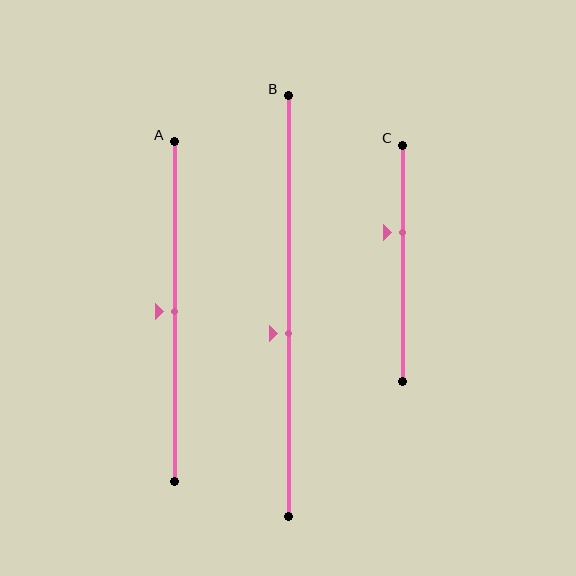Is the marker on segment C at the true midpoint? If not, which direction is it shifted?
No, the marker on segment C is shifted upward by about 13% of the segment length.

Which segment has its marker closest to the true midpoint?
Segment A has its marker closest to the true midpoint.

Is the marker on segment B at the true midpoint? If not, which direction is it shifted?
No, the marker on segment B is shifted downward by about 7% of the segment length.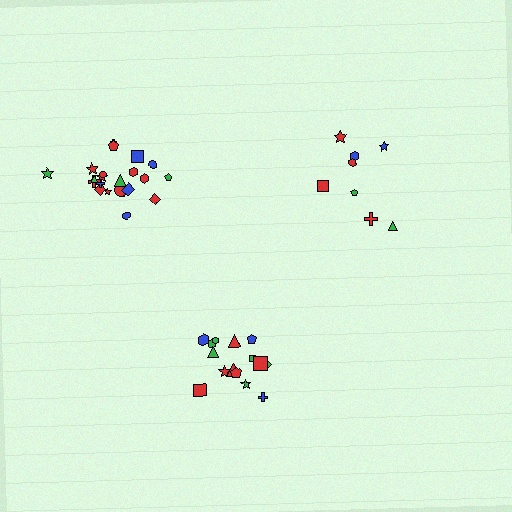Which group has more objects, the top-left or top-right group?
The top-left group.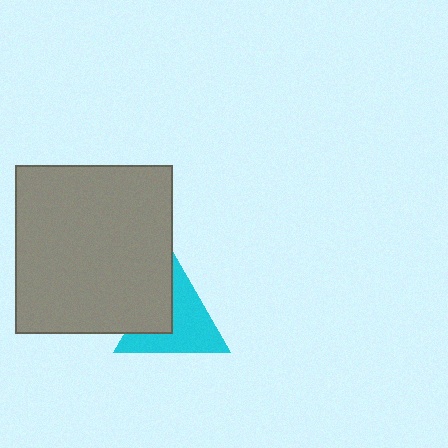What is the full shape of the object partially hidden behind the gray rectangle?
The partially hidden object is a cyan triangle.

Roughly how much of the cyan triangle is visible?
Most of it is visible (roughly 66%).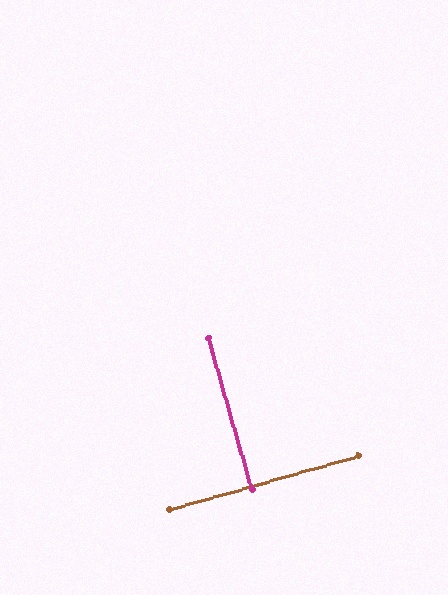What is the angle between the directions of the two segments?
Approximately 90 degrees.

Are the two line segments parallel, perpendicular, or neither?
Perpendicular — they meet at approximately 90°.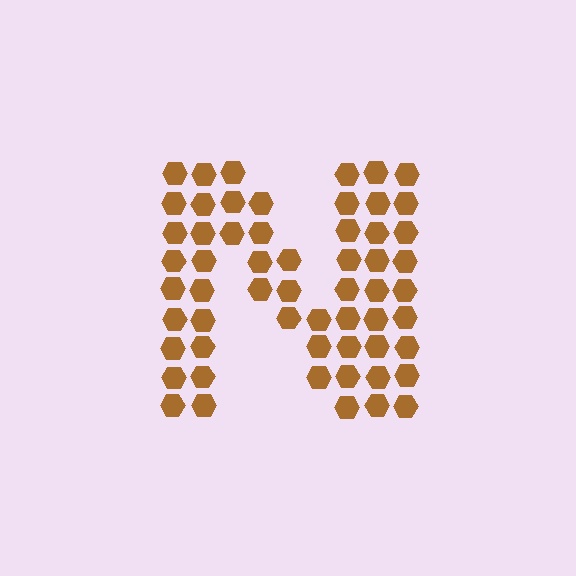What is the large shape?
The large shape is the letter N.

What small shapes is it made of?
It is made of small hexagons.